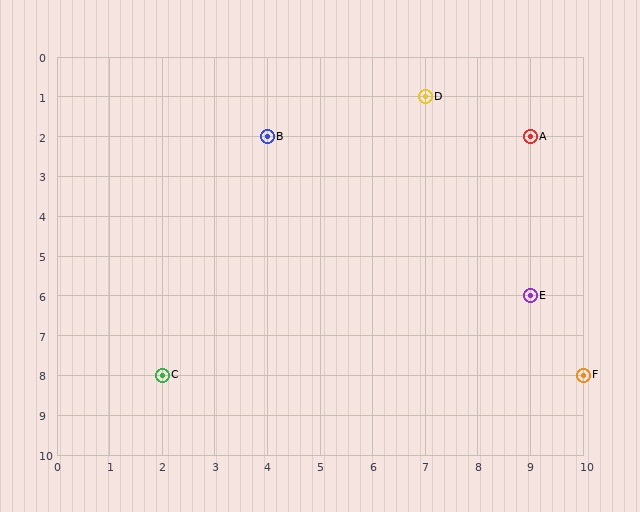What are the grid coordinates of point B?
Point B is at grid coordinates (4, 2).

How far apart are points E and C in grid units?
Points E and C are 7 columns and 2 rows apart (about 7.3 grid units diagonally).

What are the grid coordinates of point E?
Point E is at grid coordinates (9, 6).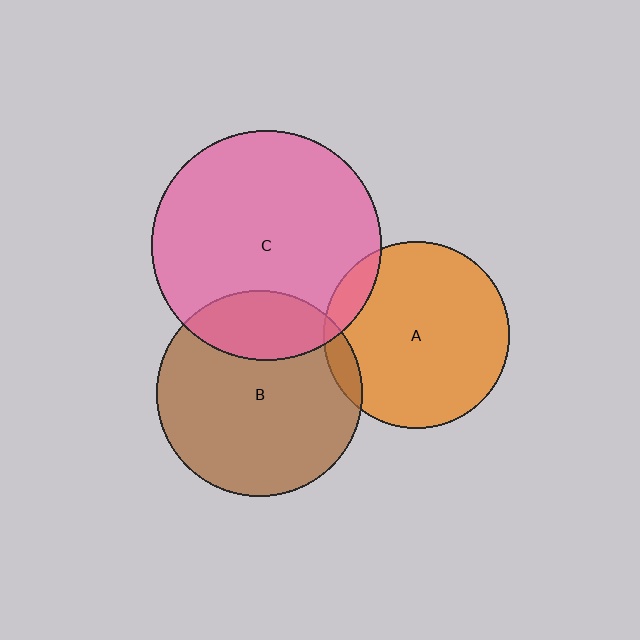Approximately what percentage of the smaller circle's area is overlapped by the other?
Approximately 25%.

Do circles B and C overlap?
Yes.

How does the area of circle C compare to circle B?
Approximately 1.2 times.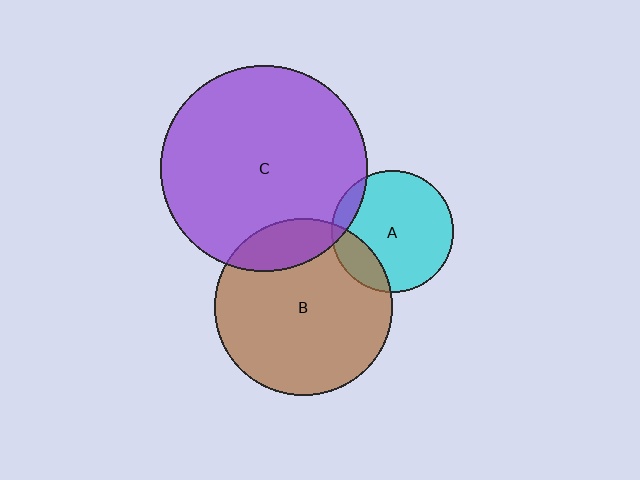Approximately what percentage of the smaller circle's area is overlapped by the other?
Approximately 10%.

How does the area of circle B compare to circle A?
Approximately 2.1 times.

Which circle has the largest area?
Circle C (purple).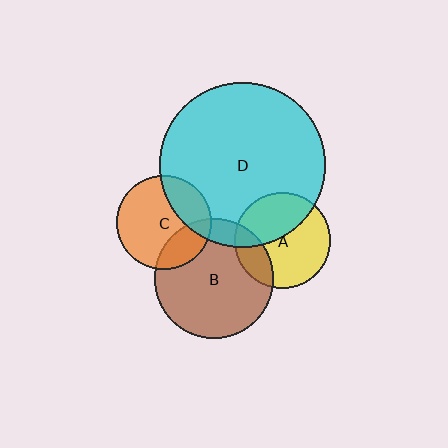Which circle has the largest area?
Circle D (cyan).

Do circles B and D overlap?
Yes.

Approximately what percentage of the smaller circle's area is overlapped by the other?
Approximately 10%.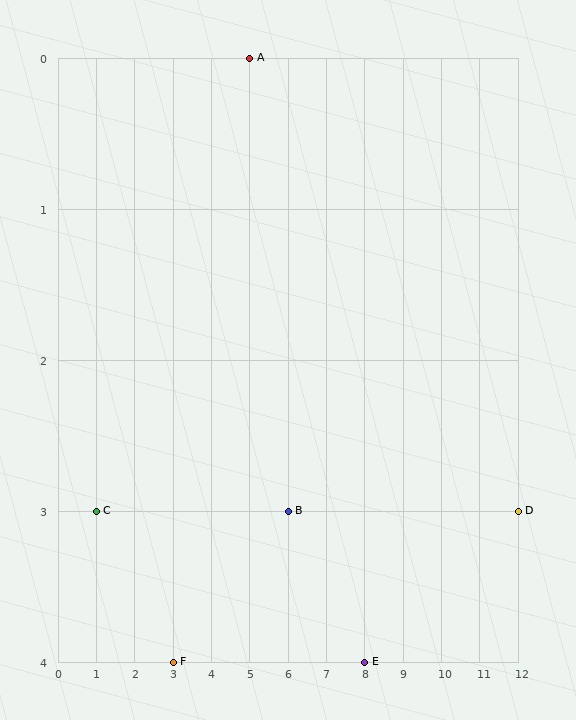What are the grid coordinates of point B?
Point B is at grid coordinates (6, 3).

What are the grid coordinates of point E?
Point E is at grid coordinates (8, 4).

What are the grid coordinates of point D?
Point D is at grid coordinates (12, 3).